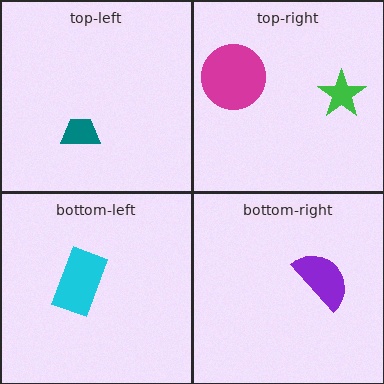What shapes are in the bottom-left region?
The cyan rectangle.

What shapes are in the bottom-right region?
The purple semicircle.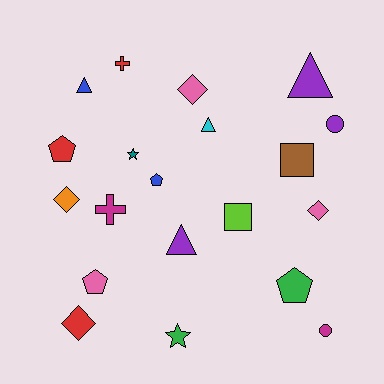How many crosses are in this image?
There are 2 crosses.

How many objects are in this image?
There are 20 objects.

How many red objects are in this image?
There are 3 red objects.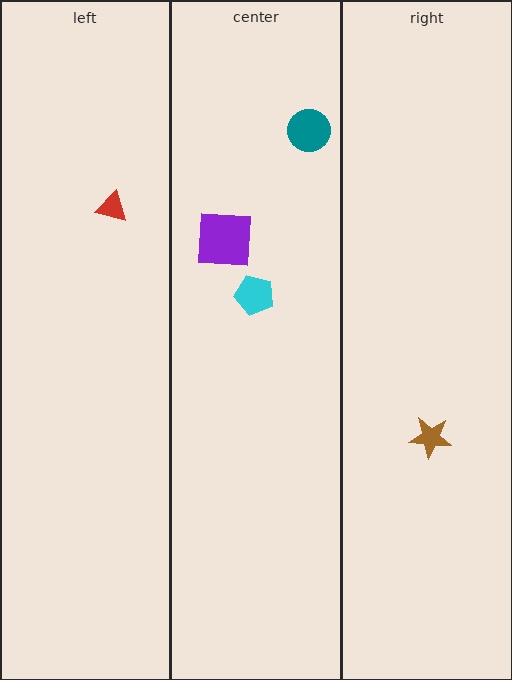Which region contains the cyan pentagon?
The center region.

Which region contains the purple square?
The center region.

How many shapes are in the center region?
3.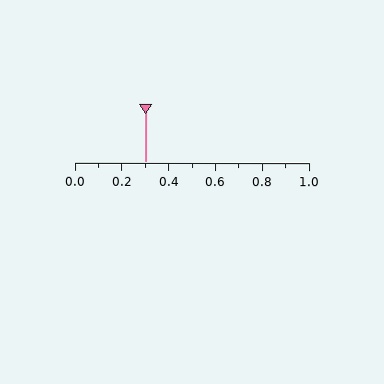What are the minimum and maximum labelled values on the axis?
The axis runs from 0.0 to 1.0.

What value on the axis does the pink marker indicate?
The marker indicates approximately 0.3.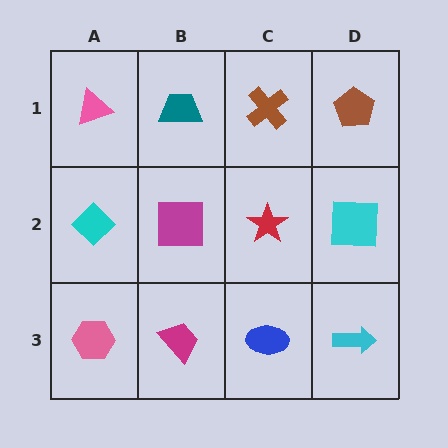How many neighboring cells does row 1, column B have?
3.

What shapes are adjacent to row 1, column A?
A cyan diamond (row 2, column A), a teal trapezoid (row 1, column B).